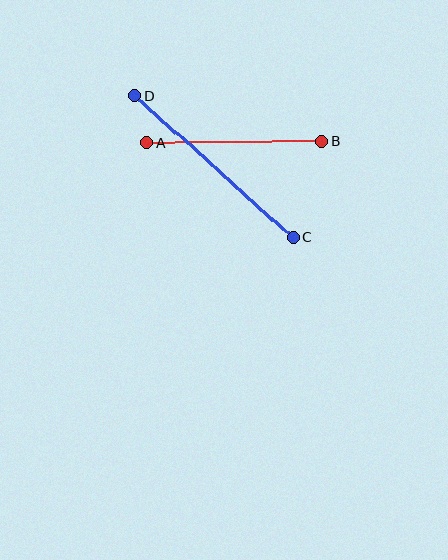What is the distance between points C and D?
The distance is approximately 212 pixels.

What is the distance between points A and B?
The distance is approximately 175 pixels.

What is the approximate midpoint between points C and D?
The midpoint is at approximately (214, 167) pixels.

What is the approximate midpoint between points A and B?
The midpoint is at approximately (234, 142) pixels.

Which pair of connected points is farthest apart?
Points C and D are farthest apart.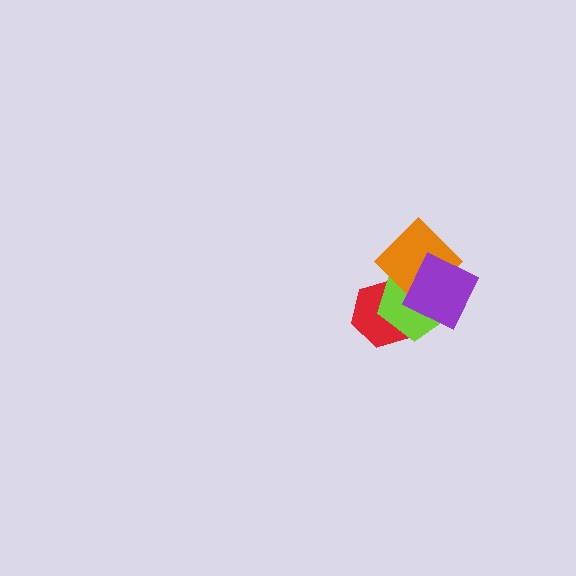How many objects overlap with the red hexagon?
3 objects overlap with the red hexagon.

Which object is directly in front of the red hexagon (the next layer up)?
The lime pentagon is directly in front of the red hexagon.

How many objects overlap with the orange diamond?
3 objects overlap with the orange diamond.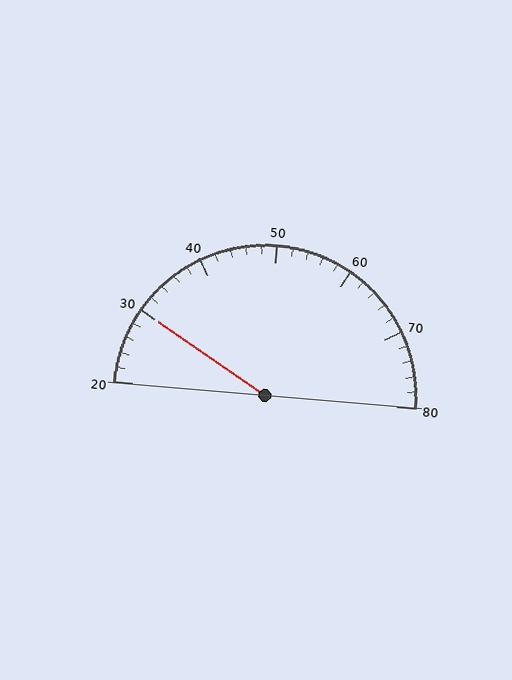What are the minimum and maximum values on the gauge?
The gauge ranges from 20 to 80.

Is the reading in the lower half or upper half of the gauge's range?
The reading is in the lower half of the range (20 to 80).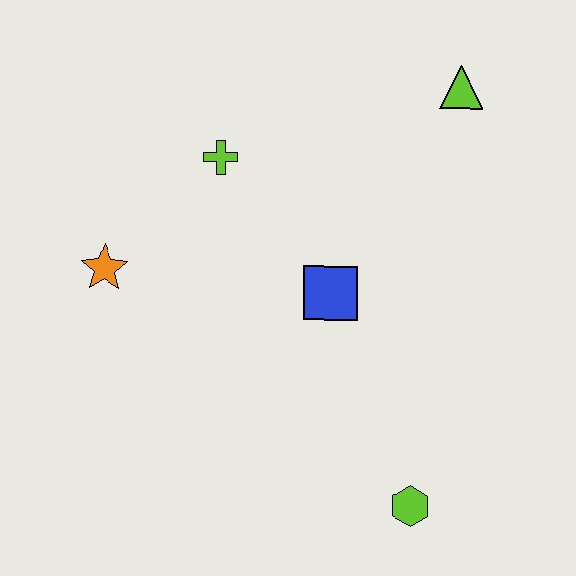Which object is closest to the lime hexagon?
The blue square is closest to the lime hexagon.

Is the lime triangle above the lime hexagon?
Yes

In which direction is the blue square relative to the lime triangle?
The blue square is below the lime triangle.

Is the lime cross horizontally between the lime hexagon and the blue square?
No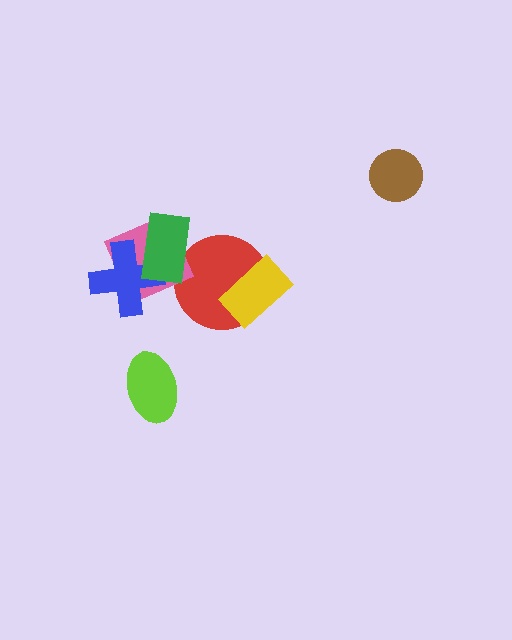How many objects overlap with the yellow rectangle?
1 object overlaps with the yellow rectangle.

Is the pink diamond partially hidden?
Yes, it is partially covered by another shape.